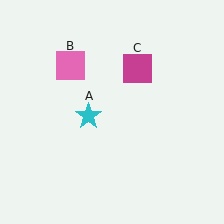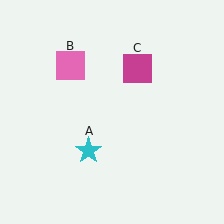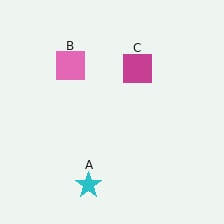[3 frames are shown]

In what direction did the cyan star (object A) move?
The cyan star (object A) moved down.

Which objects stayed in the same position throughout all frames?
Pink square (object B) and magenta square (object C) remained stationary.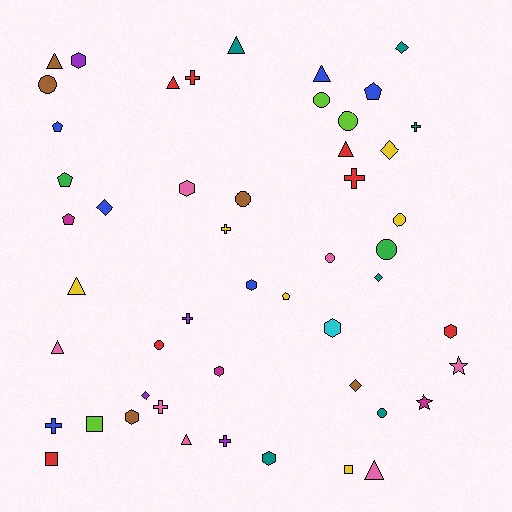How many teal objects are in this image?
There are 6 teal objects.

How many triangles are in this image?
There are 9 triangles.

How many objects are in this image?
There are 50 objects.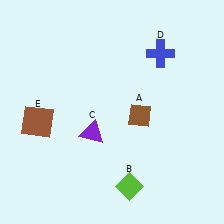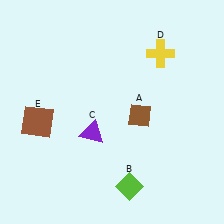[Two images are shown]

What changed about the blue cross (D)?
In Image 1, D is blue. In Image 2, it changed to yellow.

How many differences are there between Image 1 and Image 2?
There is 1 difference between the two images.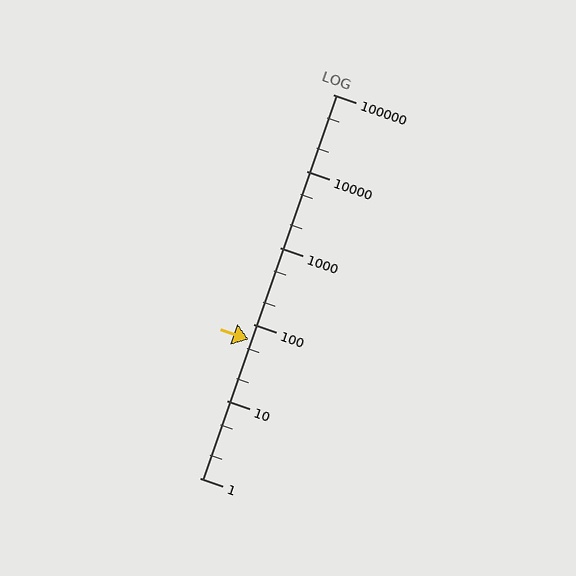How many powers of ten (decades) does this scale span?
The scale spans 5 decades, from 1 to 100000.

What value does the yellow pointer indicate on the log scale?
The pointer indicates approximately 63.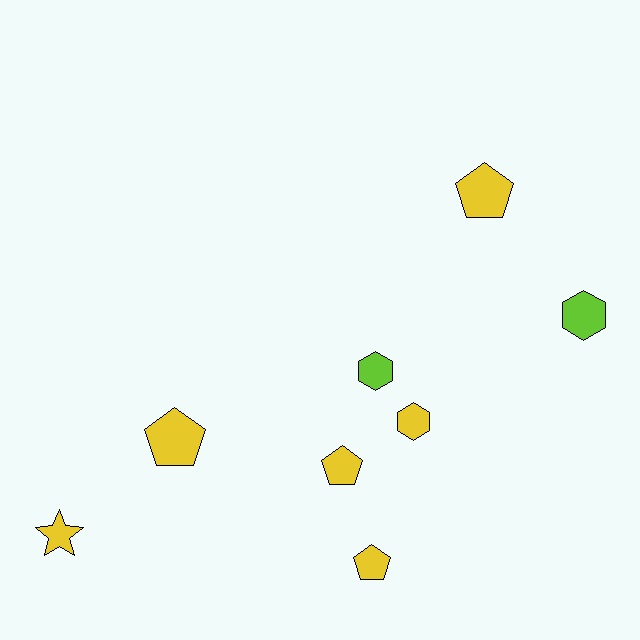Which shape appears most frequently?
Pentagon, with 4 objects.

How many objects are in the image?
There are 8 objects.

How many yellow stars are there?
There is 1 yellow star.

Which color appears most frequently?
Yellow, with 6 objects.